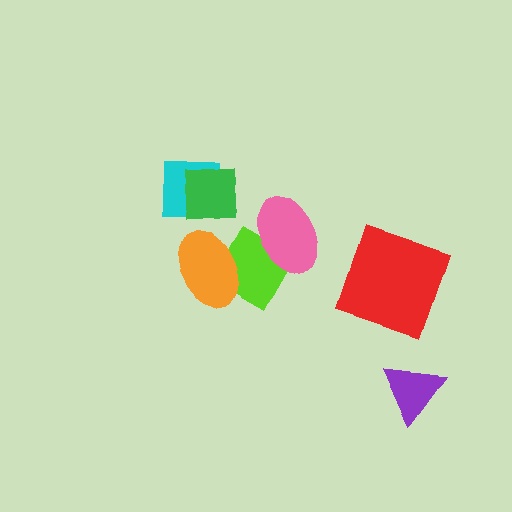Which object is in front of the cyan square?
The green square is in front of the cyan square.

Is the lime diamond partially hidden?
Yes, it is partially covered by another shape.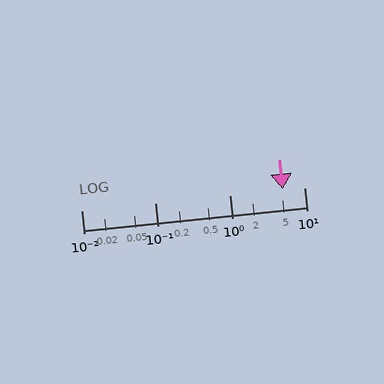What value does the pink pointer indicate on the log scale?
The pointer indicates approximately 5.1.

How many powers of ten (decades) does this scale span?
The scale spans 3 decades, from 0.01 to 10.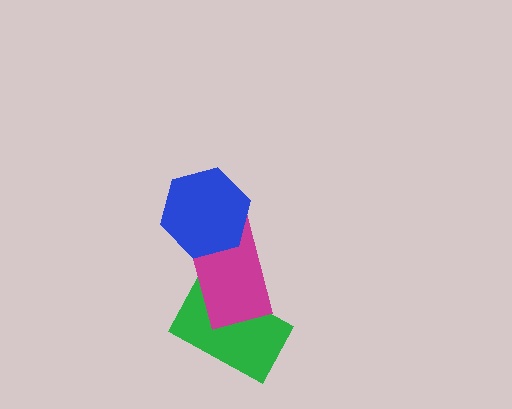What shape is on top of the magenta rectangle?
The blue hexagon is on top of the magenta rectangle.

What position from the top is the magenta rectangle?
The magenta rectangle is 2nd from the top.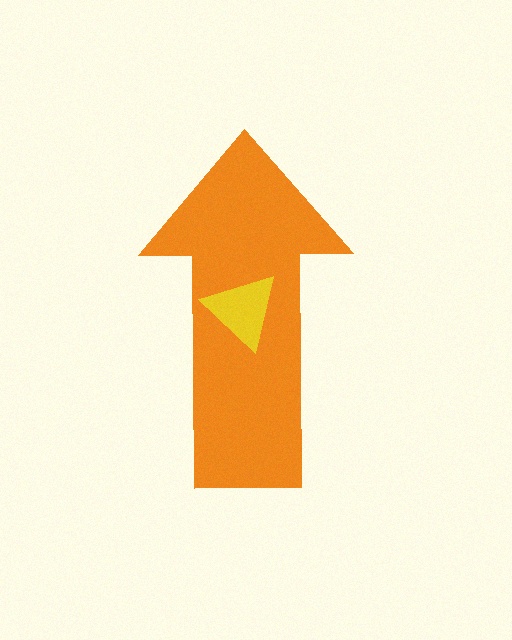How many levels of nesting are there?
2.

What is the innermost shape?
The yellow triangle.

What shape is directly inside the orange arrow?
The yellow triangle.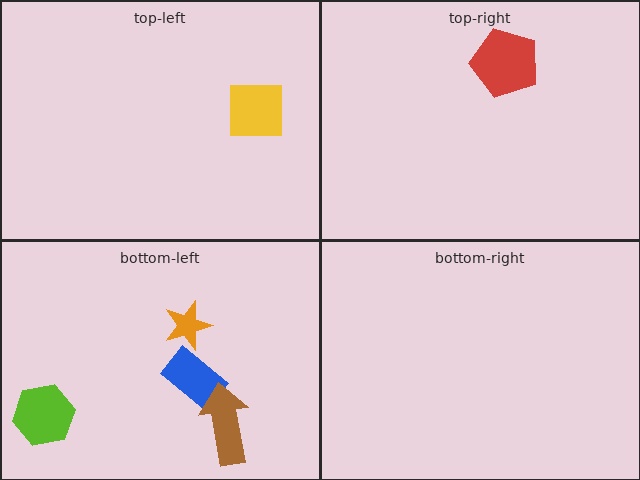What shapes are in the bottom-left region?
The orange star, the blue rectangle, the brown arrow, the lime hexagon.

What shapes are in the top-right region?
The red pentagon.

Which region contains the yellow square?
The top-left region.